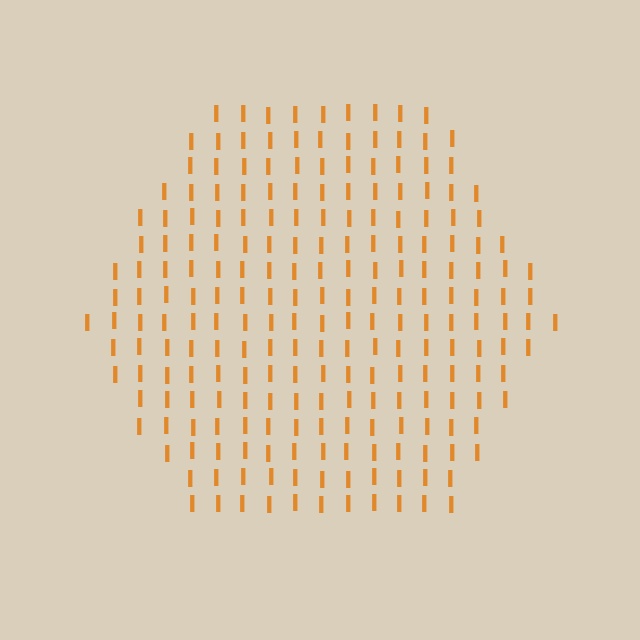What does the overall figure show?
The overall figure shows a hexagon.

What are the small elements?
The small elements are letter I's.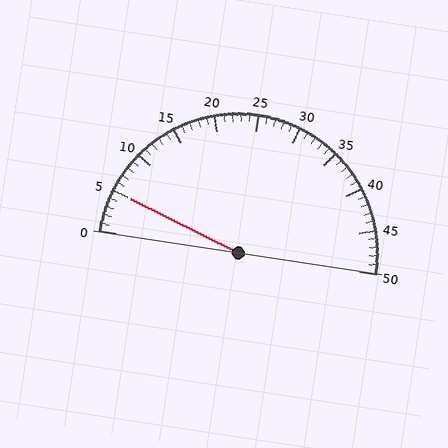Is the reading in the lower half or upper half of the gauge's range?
The reading is in the lower half of the range (0 to 50).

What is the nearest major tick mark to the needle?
The nearest major tick mark is 5.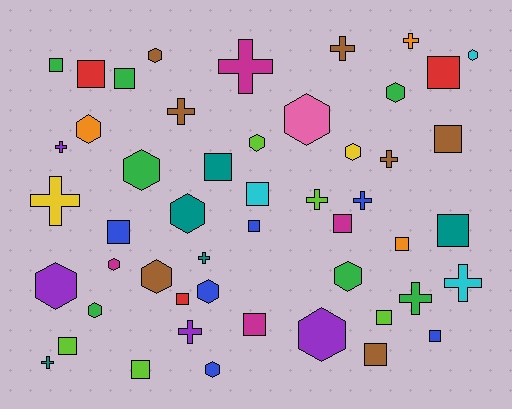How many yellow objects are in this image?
There are 2 yellow objects.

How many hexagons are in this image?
There are 17 hexagons.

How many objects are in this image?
There are 50 objects.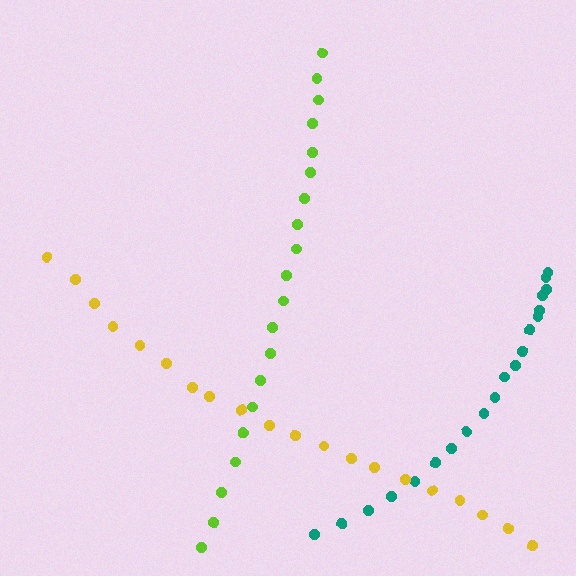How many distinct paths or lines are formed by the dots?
There are 3 distinct paths.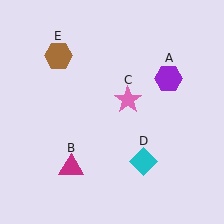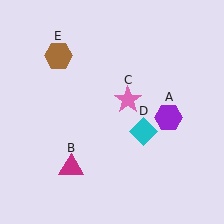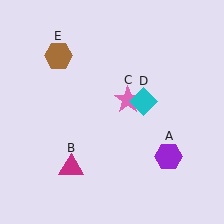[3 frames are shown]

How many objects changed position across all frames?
2 objects changed position: purple hexagon (object A), cyan diamond (object D).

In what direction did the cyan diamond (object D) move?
The cyan diamond (object D) moved up.